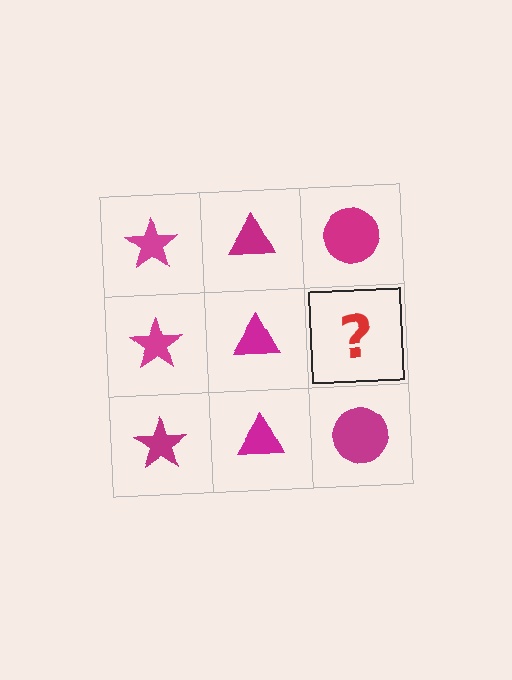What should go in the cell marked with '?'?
The missing cell should contain a magenta circle.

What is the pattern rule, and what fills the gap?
The rule is that each column has a consistent shape. The gap should be filled with a magenta circle.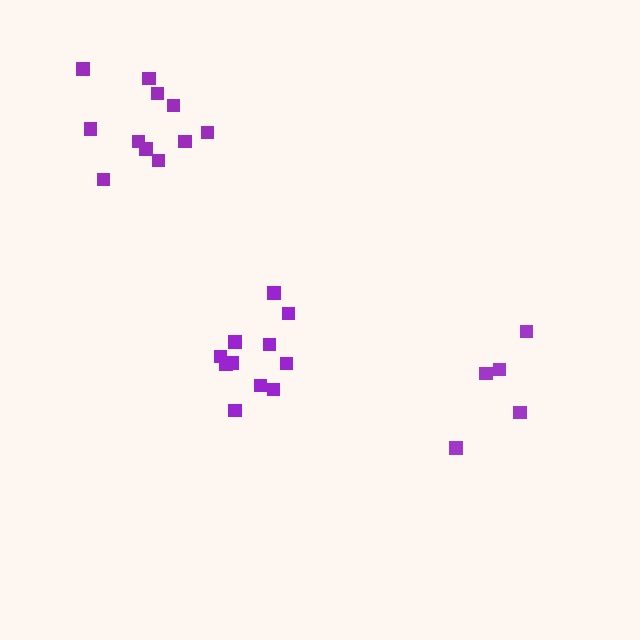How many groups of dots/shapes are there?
There are 3 groups.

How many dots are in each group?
Group 1: 11 dots, Group 2: 5 dots, Group 3: 11 dots (27 total).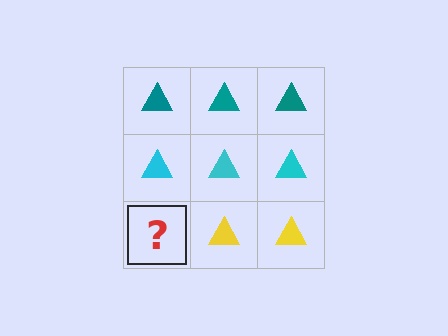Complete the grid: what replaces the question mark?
The question mark should be replaced with a yellow triangle.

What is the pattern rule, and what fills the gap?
The rule is that each row has a consistent color. The gap should be filled with a yellow triangle.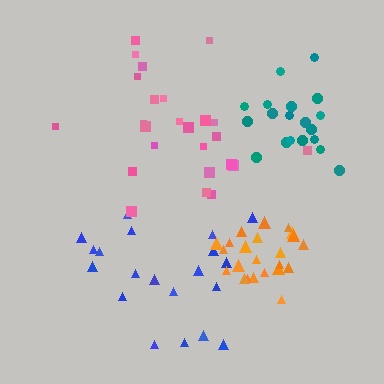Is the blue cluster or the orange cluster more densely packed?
Orange.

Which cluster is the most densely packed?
Orange.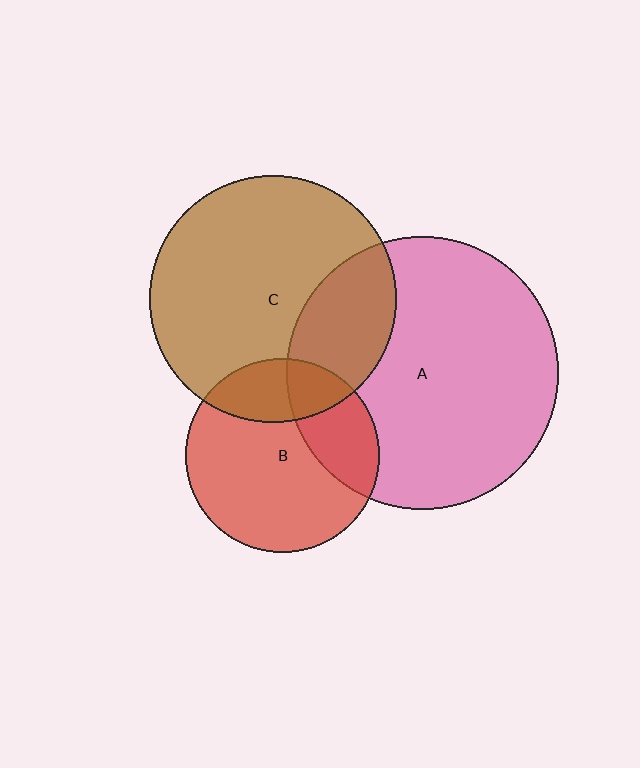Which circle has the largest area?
Circle A (pink).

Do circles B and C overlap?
Yes.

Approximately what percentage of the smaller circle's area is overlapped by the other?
Approximately 25%.